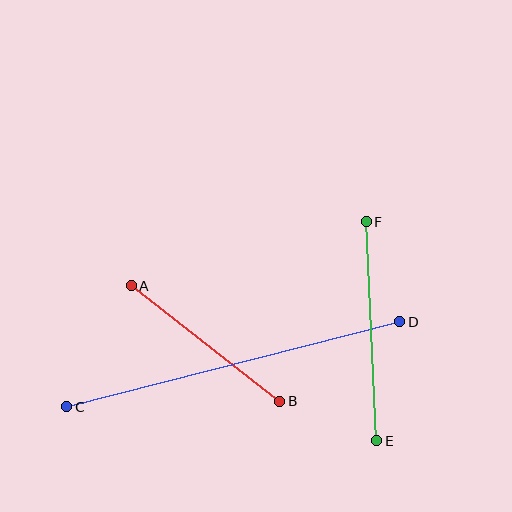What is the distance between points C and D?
The distance is approximately 343 pixels.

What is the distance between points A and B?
The distance is approximately 188 pixels.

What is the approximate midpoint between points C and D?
The midpoint is at approximately (233, 364) pixels.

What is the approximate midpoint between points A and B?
The midpoint is at approximately (205, 343) pixels.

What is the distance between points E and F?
The distance is approximately 219 pixels.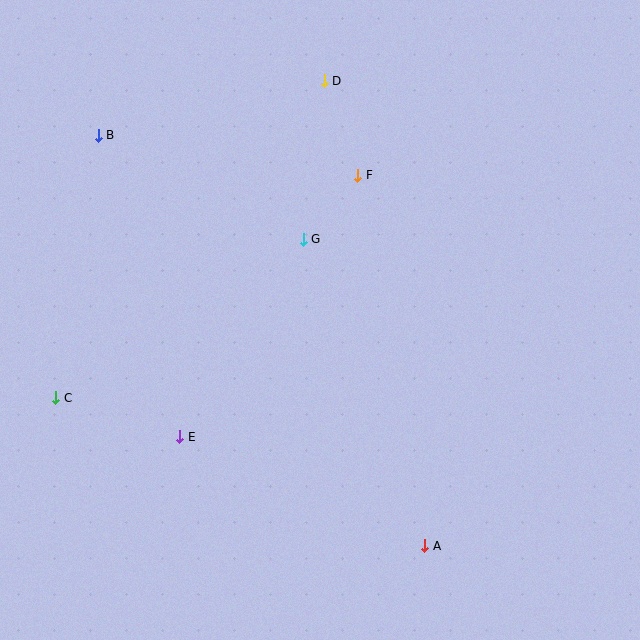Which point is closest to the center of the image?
Point G at (303, 239) is closest to the center.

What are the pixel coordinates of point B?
Point B is at (98, 135).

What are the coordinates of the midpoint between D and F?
The midpoint between D and F is at (341, 128).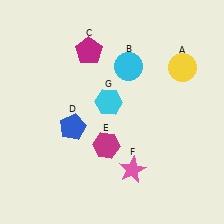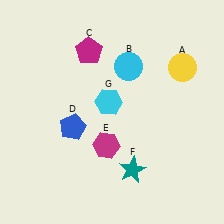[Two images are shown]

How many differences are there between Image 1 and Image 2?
There is 1 difference between the two images.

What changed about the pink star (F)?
In Image 1, F is pink. In Image 2, it changed to teal.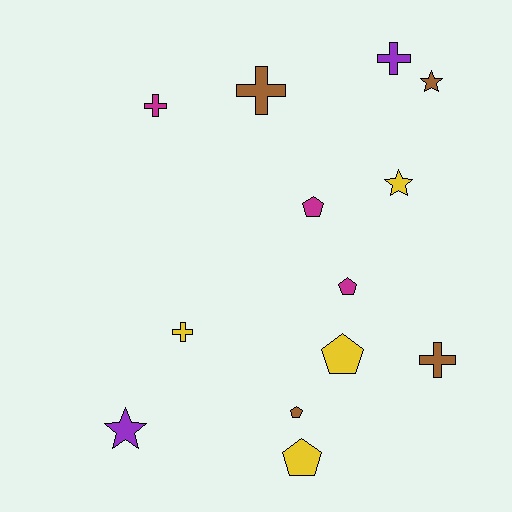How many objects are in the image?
There are 13 objects.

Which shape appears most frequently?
Pentagon, with 5 objects.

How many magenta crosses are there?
There is 1 magenta cross.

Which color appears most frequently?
Brown, with 4 objects.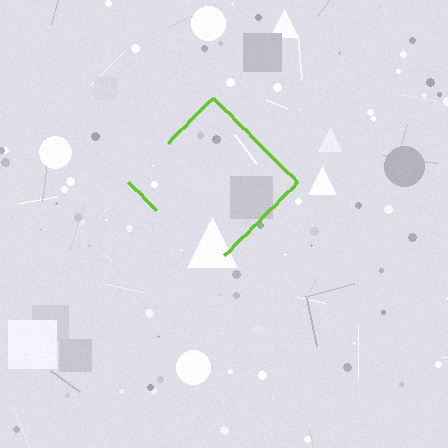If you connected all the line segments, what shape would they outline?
They would outline a diamond.